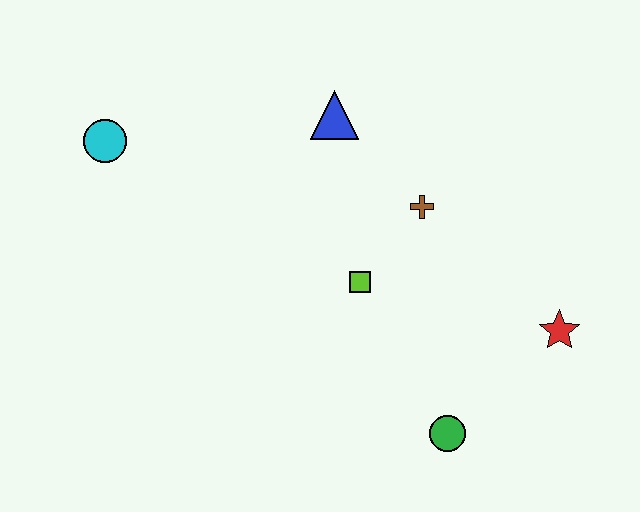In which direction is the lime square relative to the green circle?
The lime square is above the green circle.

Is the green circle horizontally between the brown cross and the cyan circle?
No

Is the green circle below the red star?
Yes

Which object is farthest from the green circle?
The cyan circle is farthest from the green circle.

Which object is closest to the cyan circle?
The blue triangle is closest to the cyan circle.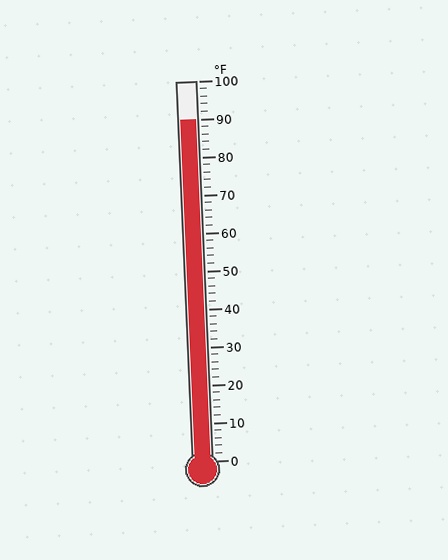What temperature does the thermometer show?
The thermometer shows approximately 90°F.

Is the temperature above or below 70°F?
The temperature is above 70°F.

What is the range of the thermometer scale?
The thermometer scale ranges from 0°F to 100°F.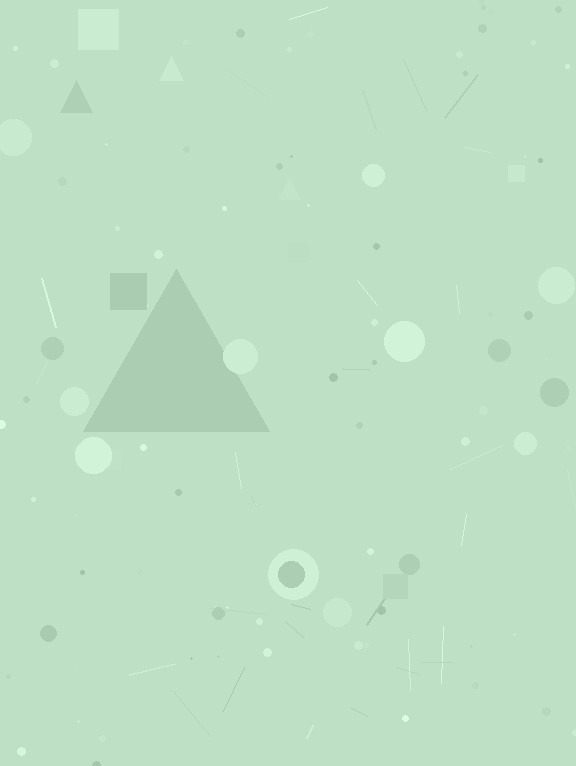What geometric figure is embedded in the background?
A triangle is embedded in the background.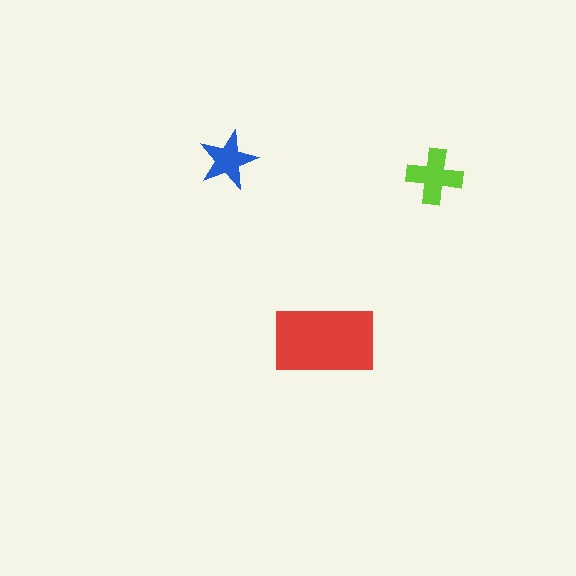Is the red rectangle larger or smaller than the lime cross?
Larger.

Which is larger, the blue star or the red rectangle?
The red rectangle.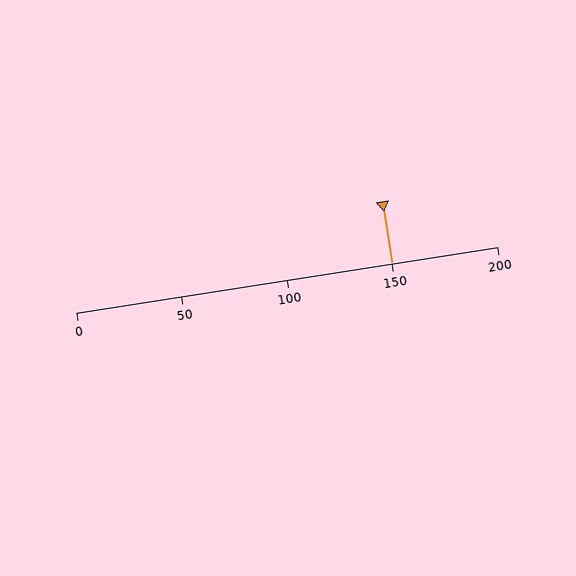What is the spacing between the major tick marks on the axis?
The major ticks are spaced 50 apart.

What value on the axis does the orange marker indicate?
The marker indicates approximately 150.